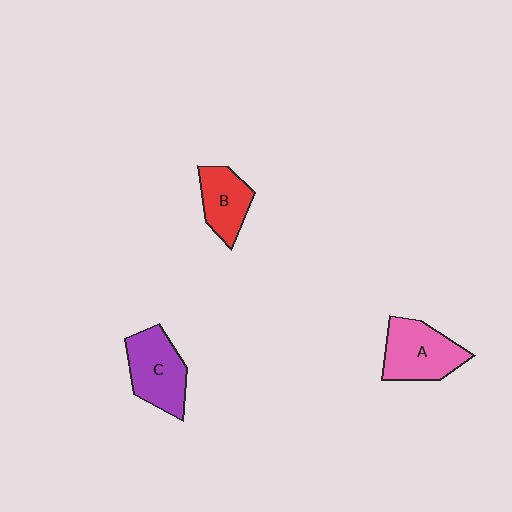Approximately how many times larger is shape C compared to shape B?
Approximately 1.3 times.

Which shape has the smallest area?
Shape B (red).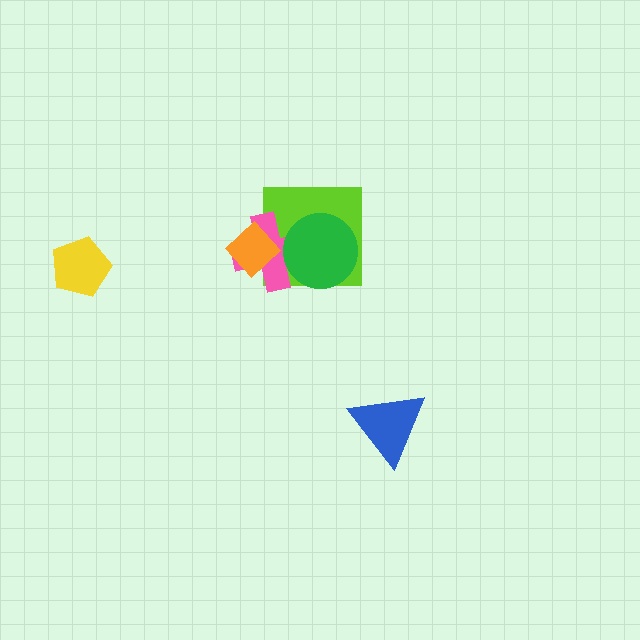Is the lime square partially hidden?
Yes, it is partially covered by another shape.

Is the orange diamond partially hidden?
No, no other shape covers it.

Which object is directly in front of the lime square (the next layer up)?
The pink cross is directly in front of the lime square.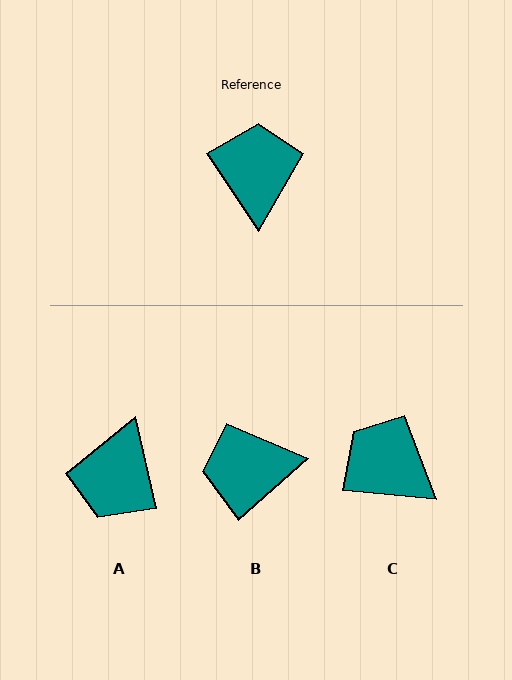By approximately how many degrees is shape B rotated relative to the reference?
Approximately 97 degrees counter-clockwise.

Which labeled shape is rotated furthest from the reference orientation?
A, about 159 degrees away.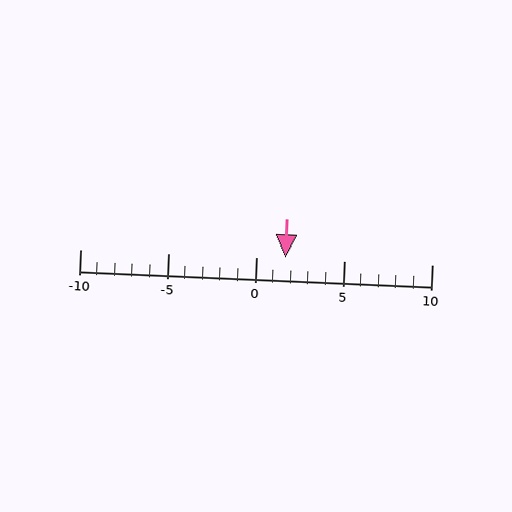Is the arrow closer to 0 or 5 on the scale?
The arrow is closer to 0.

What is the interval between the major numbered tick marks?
The major tick marks are spaced 5 units apart.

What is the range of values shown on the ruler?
The ruler shows values from -10 to 10.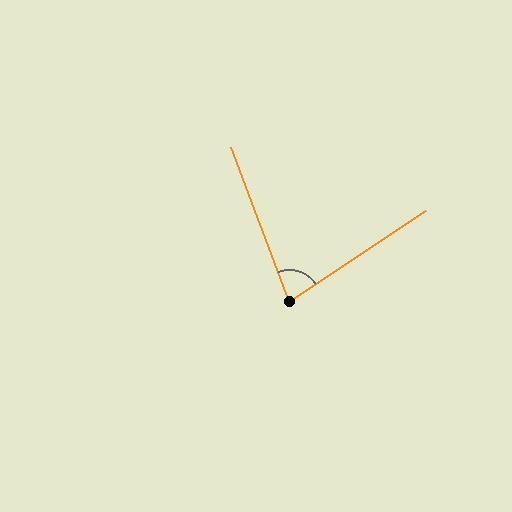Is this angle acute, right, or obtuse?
It is acute.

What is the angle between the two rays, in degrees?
Approximately 77 degrees.